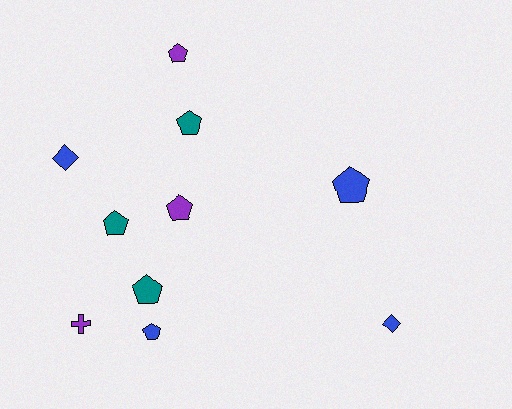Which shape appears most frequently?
Pentagon, with 7 objects.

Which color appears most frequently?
Blue, with 4 objects.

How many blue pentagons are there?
There are 2 blue pentagons.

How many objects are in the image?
There are 10 objects.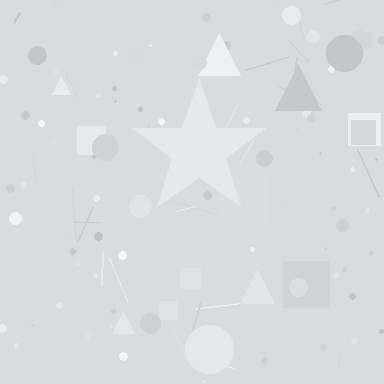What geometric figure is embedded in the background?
A star is embedded in the background.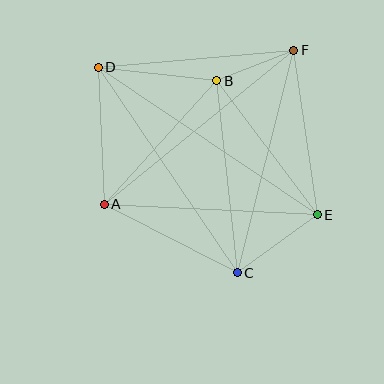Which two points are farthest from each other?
Points D and E are farthest from each other.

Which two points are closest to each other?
Points B and F are closest to each other.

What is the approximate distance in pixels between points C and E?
The distance between C and E is approximately 99 pixels.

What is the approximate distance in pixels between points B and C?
The distance between B and C is approximately 193 pixels.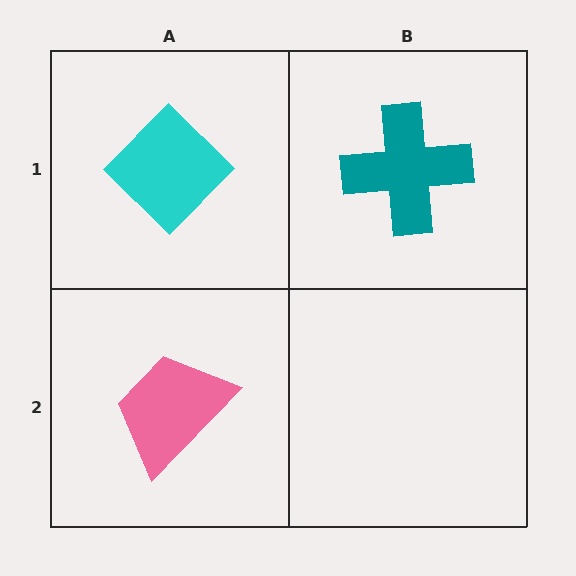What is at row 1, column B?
A teal cross.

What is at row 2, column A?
A pink trapezoid.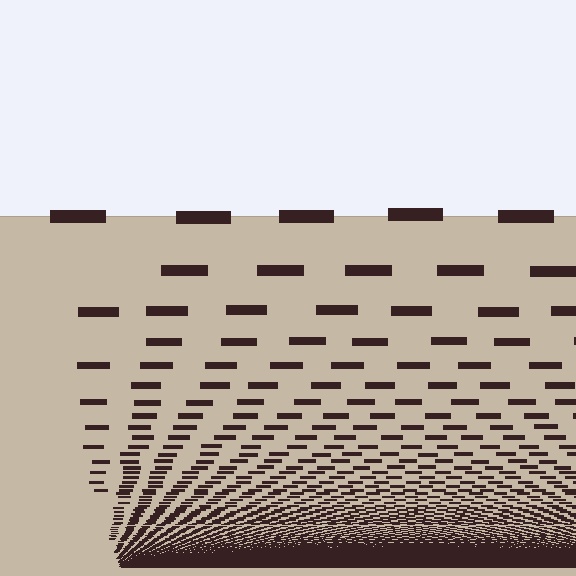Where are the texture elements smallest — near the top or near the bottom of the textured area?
Near the bottom.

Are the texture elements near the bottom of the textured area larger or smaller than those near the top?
Smaller. The gradient is inverted — elements near the bottom are smaller and denser.